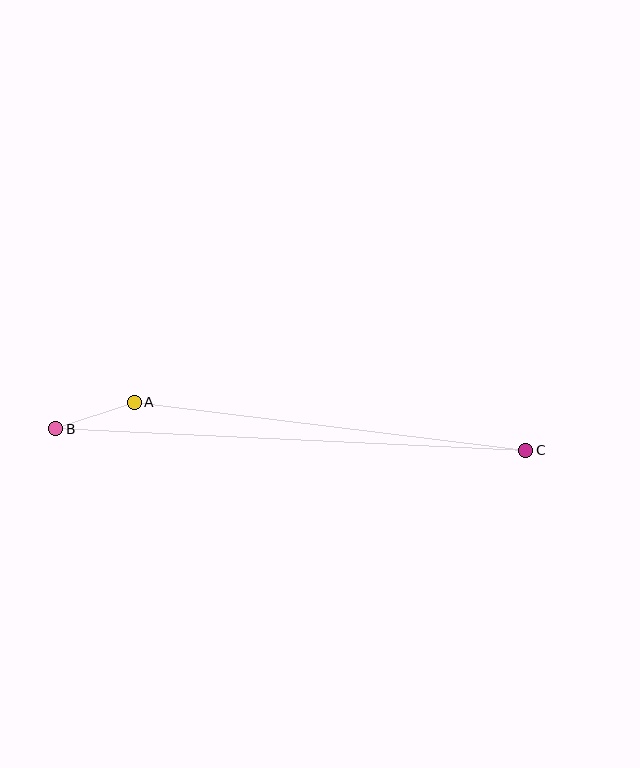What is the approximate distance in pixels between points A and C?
The distance between A and C is approximately 394 pixels.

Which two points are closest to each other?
Points A and B are closest to each other.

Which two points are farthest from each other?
Points B and C are farthest from each other.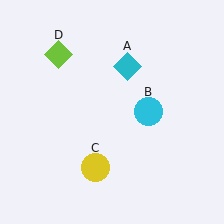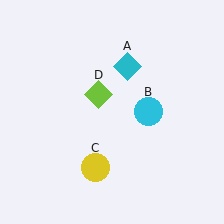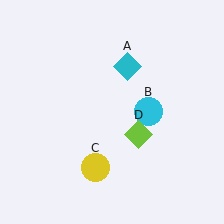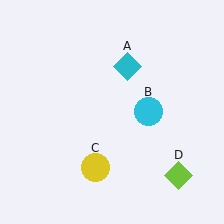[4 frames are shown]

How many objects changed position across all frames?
1 object changed position: lime diamond (object D).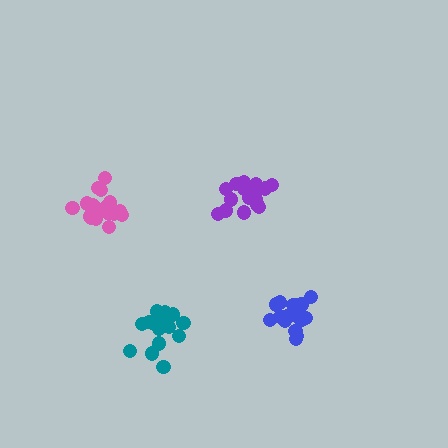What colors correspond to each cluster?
The clusters are colored: blue, purple, teal, pink.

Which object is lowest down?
The teal cluster is bottommost.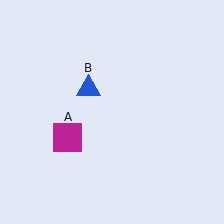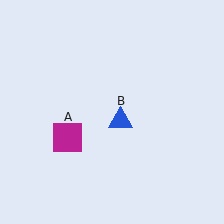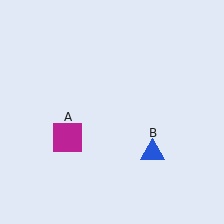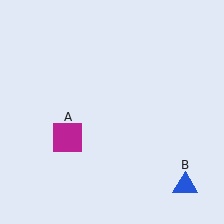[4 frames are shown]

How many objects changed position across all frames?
1 object changed position: blue triangle (object B).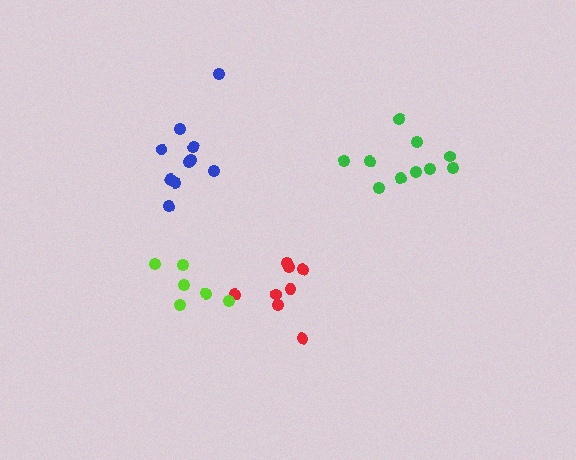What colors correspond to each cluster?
The clusters are colored: red, blue, green, lime.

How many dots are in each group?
Group 1: 8 dots, Group 2: 11 dots, Group 3: 10 dots, Group 4: 6 dots (35 total).